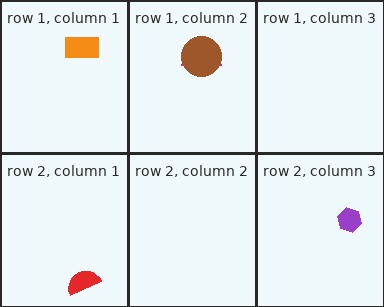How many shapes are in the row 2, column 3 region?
1.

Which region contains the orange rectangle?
The row 1, column 1 region.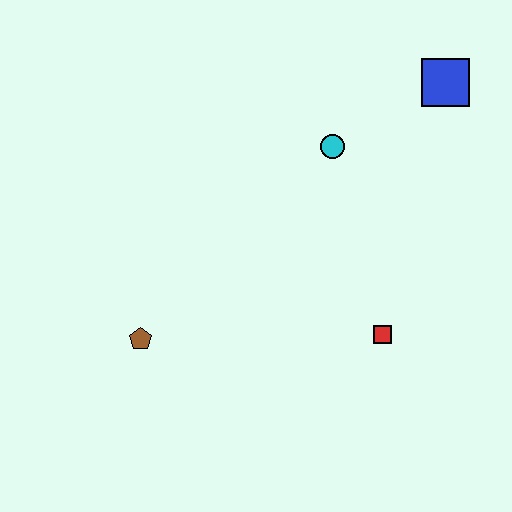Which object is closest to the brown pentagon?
The red square is closest to the brown pentagon.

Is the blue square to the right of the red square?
Yes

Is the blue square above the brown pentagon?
Yes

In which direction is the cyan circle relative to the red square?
The cyan circle is above the red square.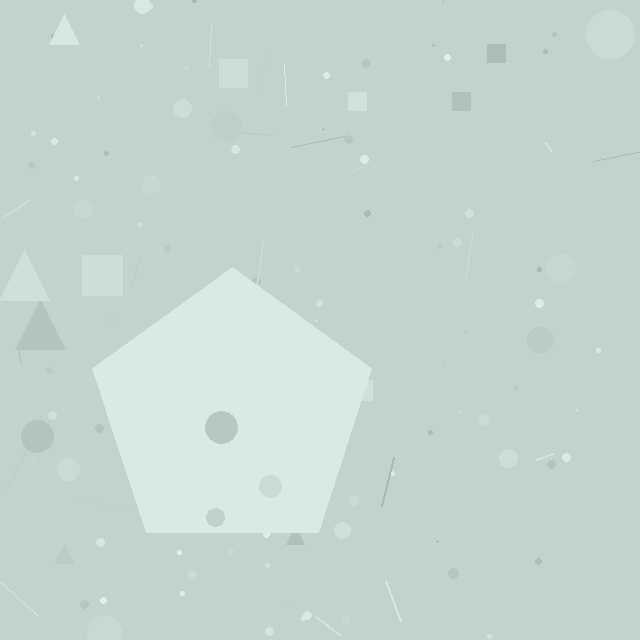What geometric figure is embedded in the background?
A pentagon is embedded in the background.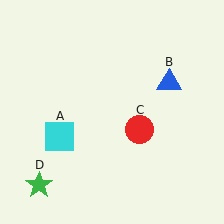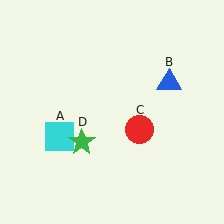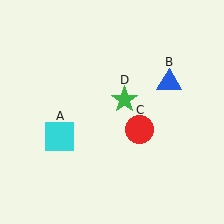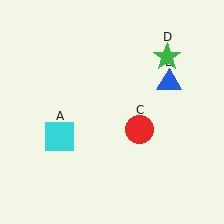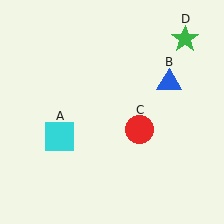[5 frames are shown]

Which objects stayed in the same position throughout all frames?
Cyan square (object A) and blue triangle (object B) and red circle (object C) remained stationary.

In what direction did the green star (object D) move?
The green star (object D) moved up and to the right.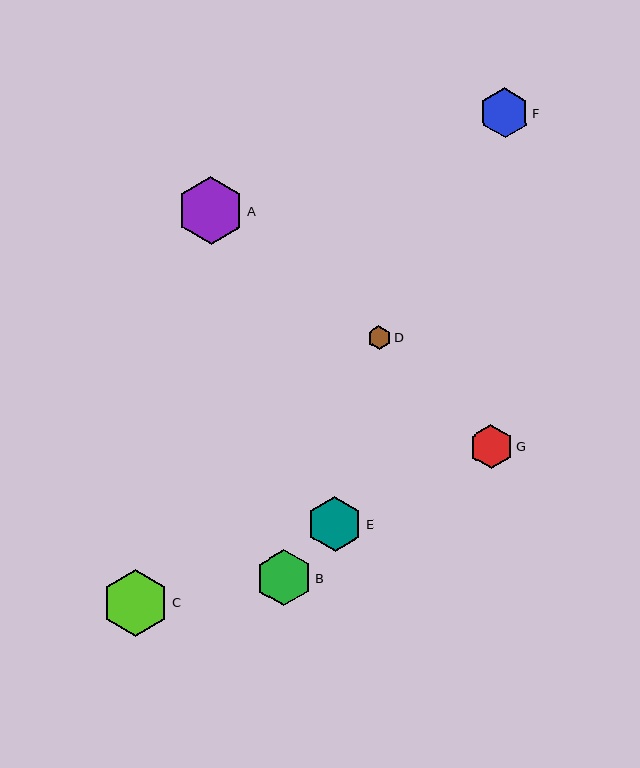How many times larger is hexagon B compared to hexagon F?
Hexagon B is approximately 1.1 times the size of hexagon F.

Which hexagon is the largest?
Hexagon A is the largest with a size of approximately 67 pixels.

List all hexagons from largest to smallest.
From largest to smallest: A, C, B, E, F, G, D.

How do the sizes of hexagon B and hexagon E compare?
Hexagon B and hexagon E are approximately the same size.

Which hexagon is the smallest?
Hexagon D is the smallest with a size of approximately 23 pixels.